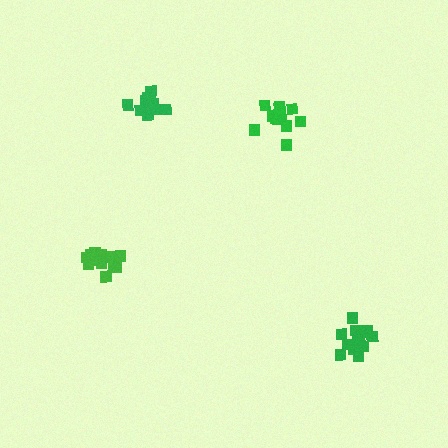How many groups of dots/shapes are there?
There are 4 groups.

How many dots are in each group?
Group 1: 15 dots, Group 2: 12 dots, Group 3: 15 dots, Group 4: 17 dots (59 total).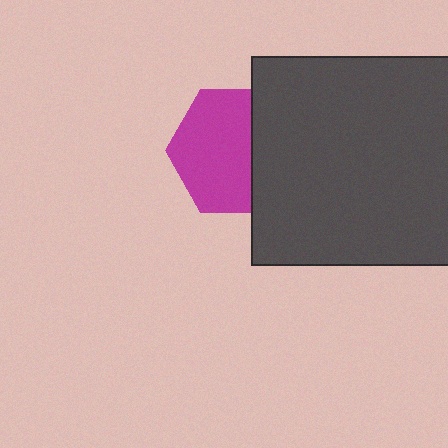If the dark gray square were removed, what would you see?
You would see the complete magenta hexagon.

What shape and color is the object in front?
The object in front is a dark gray square.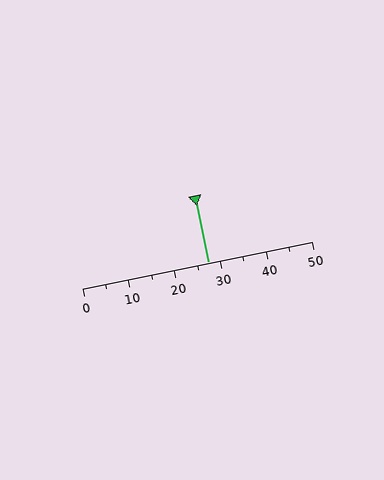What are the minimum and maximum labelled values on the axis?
The axis runs from 0 to 50.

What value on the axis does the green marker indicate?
The marker indicates approximately 27.5.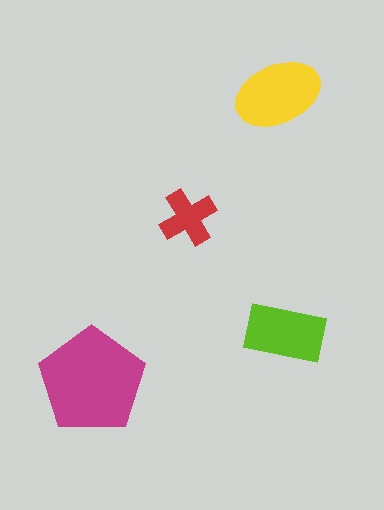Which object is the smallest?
The red cross.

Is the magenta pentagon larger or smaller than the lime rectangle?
Larger.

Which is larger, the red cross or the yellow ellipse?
The yellow ellipse.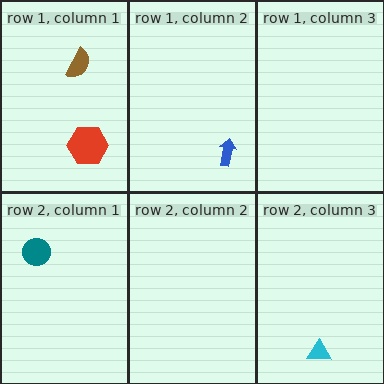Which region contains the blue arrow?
The row 1, column 2 region.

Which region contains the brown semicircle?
The row 1, column 1 region.